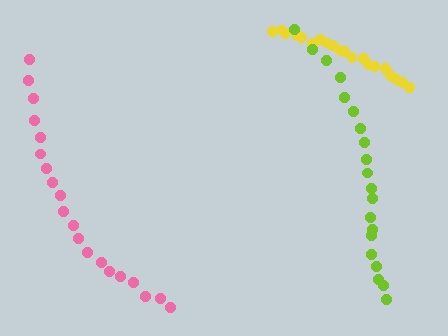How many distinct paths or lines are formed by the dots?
There are 3 distinct paths.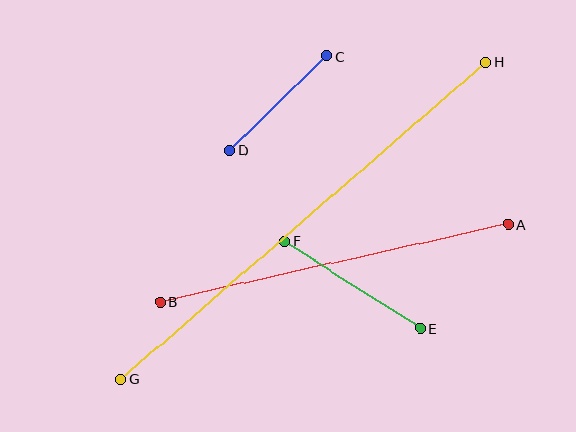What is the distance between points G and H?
The distance is approximately 483 pixels.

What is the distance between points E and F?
The distance is approximately 161 pixels.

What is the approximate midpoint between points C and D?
The midpoint is at approximately (278, 103) pixels.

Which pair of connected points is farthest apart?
Points G and H are farthest apart.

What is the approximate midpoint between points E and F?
The midpoint is at approximately (352, 285) pixels.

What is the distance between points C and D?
The distance is approximately 135 pixels.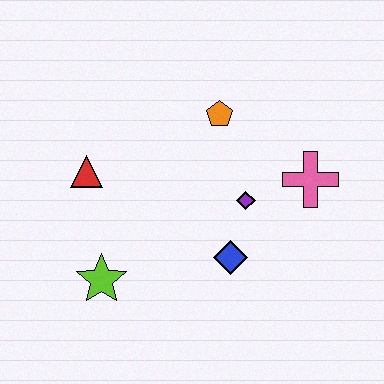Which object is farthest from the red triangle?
The pink cross is farthest from the red triangle.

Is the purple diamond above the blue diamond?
Yes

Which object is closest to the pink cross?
The purple diamond is closest to the pink cross.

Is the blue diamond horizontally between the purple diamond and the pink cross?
No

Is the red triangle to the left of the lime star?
Yes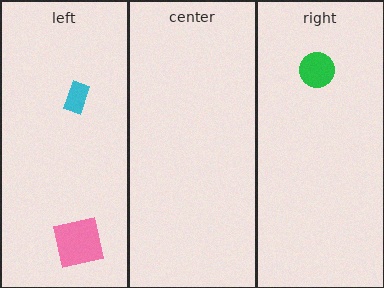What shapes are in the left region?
The cyan rectangle, the pink square.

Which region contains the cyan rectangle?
The left region.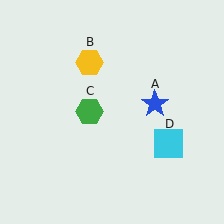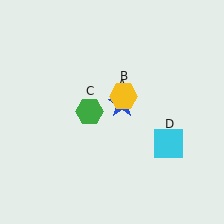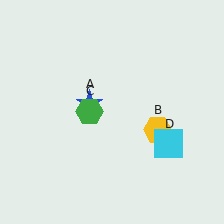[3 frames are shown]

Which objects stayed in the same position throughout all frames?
Green hexagon (object C) and cyan square (object D) remained stationary.